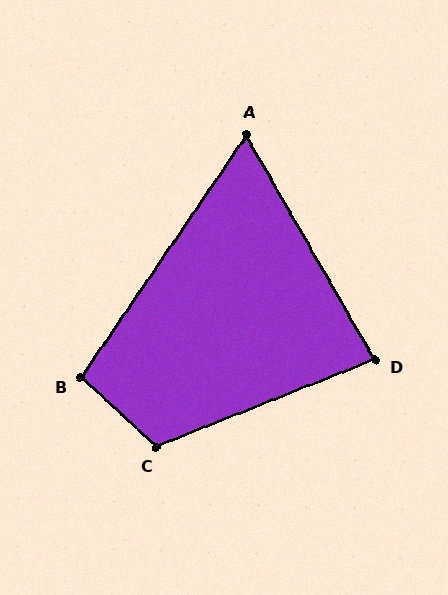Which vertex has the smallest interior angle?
A, at approximately 64 degrees.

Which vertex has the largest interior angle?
C, at approximately 116 degrees.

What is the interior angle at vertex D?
Approximately 82 degrees (acute).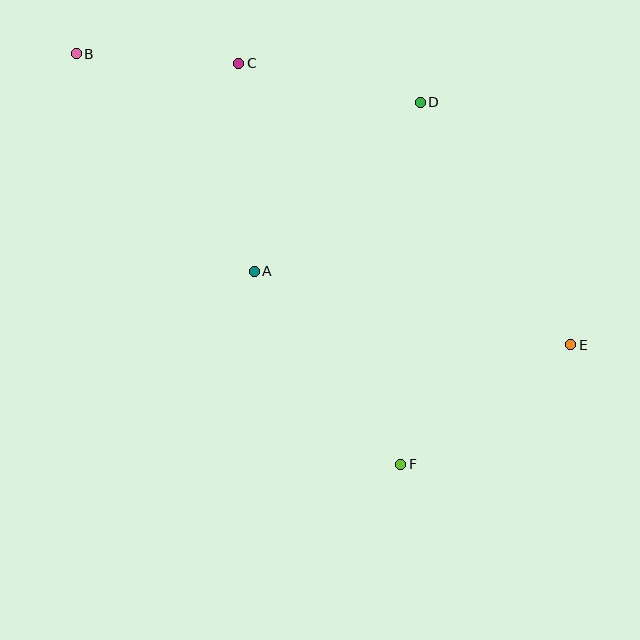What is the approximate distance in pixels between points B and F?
The distance between B and F is approximately 524 pixels.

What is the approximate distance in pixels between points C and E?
The distance between C and E is approximately 435 pixels.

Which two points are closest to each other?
Points B and C are closest to each other.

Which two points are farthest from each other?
Points B and E are farthest from each other.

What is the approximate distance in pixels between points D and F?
The distance between D and F is approximately 363 pixels.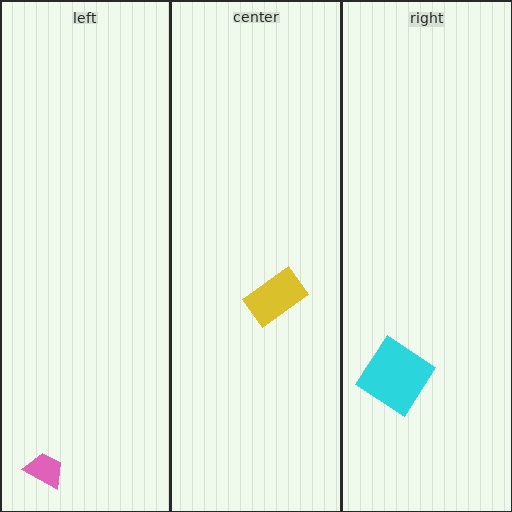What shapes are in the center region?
The yellow rectangle.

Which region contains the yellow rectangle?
The center region.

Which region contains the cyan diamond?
The right region.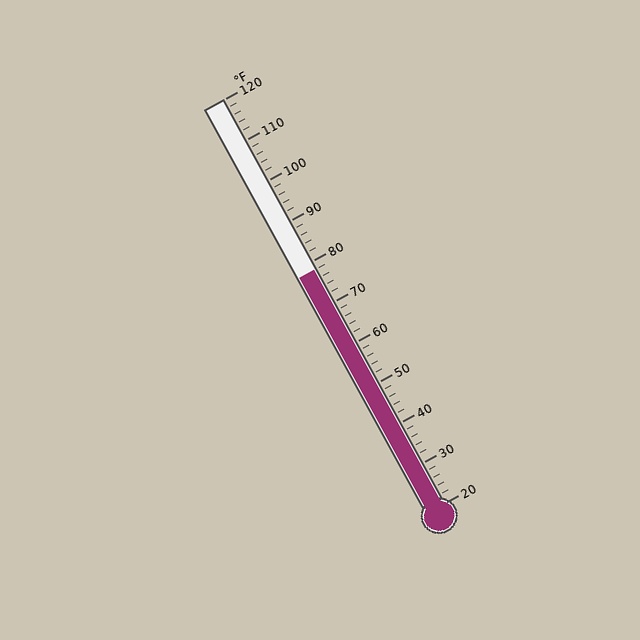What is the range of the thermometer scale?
The thermometer scale ranges from 20°F to 120°F.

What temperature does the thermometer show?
The thermometer shows approximately 78°F.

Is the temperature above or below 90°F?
The temperature is below 90°F.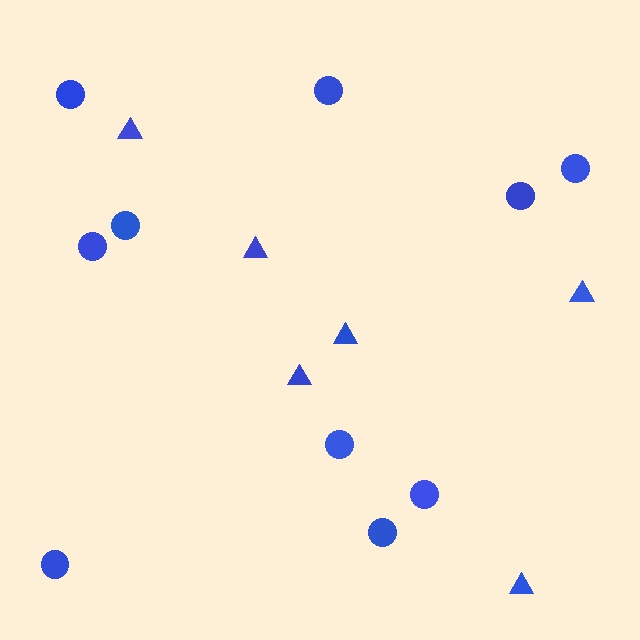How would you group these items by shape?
There are 2 groups: one group of circles (10) and one group of triangles (6).